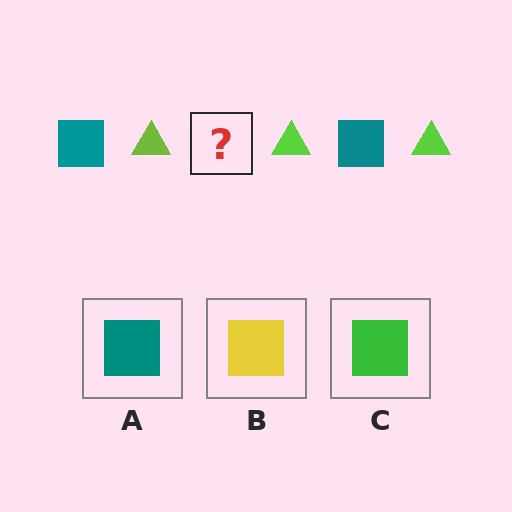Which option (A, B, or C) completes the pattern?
A.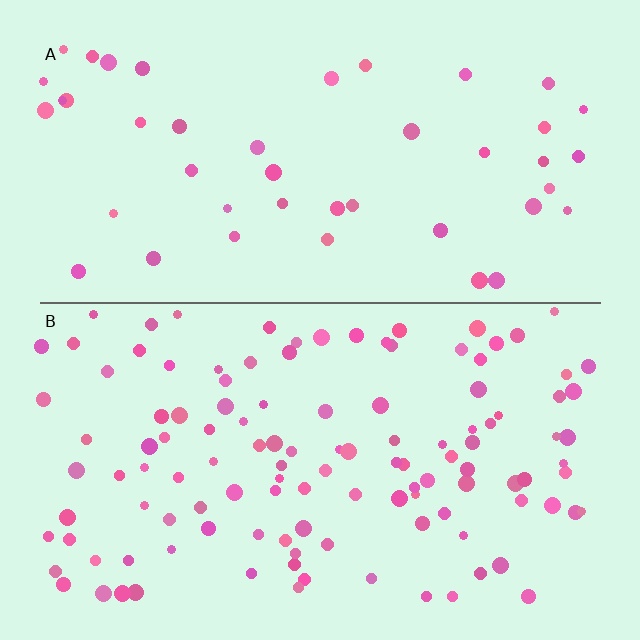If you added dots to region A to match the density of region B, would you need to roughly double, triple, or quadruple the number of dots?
Approximately triple.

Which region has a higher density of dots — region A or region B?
B (the bottom).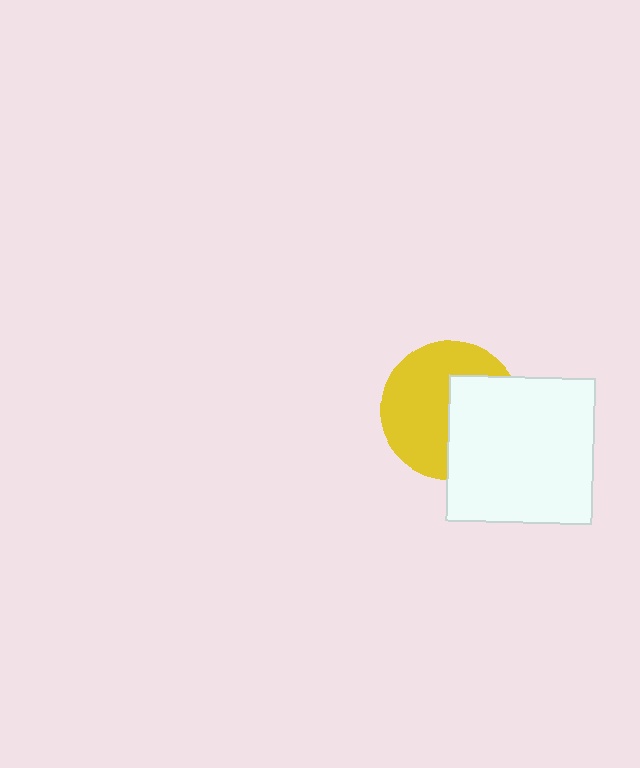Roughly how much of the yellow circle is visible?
About half of it is visible (roughly 59%).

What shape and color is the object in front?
The object in front is a white square.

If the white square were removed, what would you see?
You would see the complete yellow circle.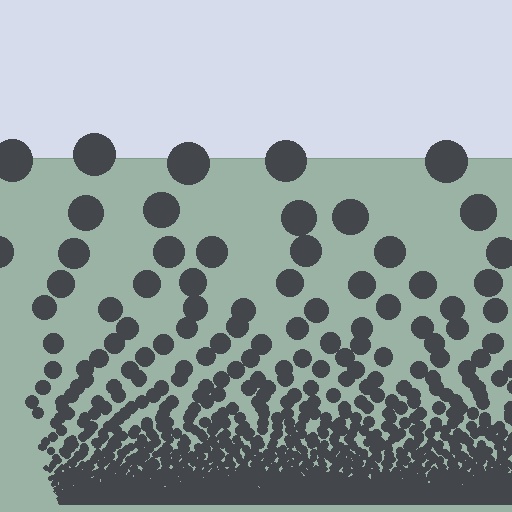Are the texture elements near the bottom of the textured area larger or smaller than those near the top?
Smaller. The gradient is inverted — elements near the bottom are smaller and denser.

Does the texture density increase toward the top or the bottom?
Density increases toward the bottom.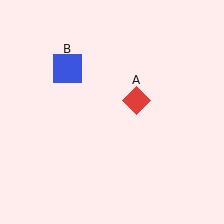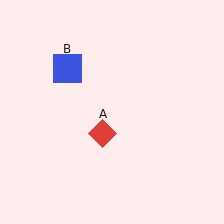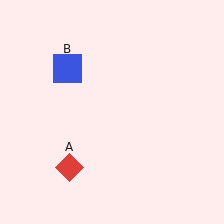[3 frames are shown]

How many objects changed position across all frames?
1 object changed position: red diamond (object A).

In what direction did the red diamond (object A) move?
The red diamond (object A) moved down and to the left.